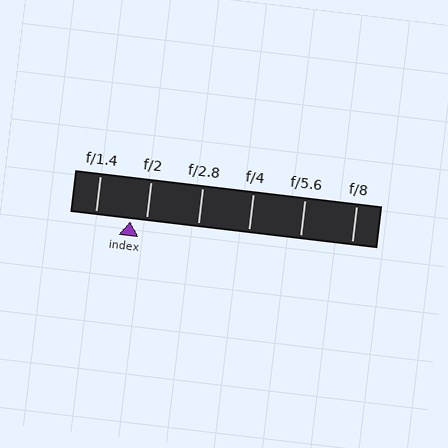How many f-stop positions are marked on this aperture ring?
There are 6 f-stop positions marked.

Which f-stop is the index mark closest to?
The index mark is closest to f/2.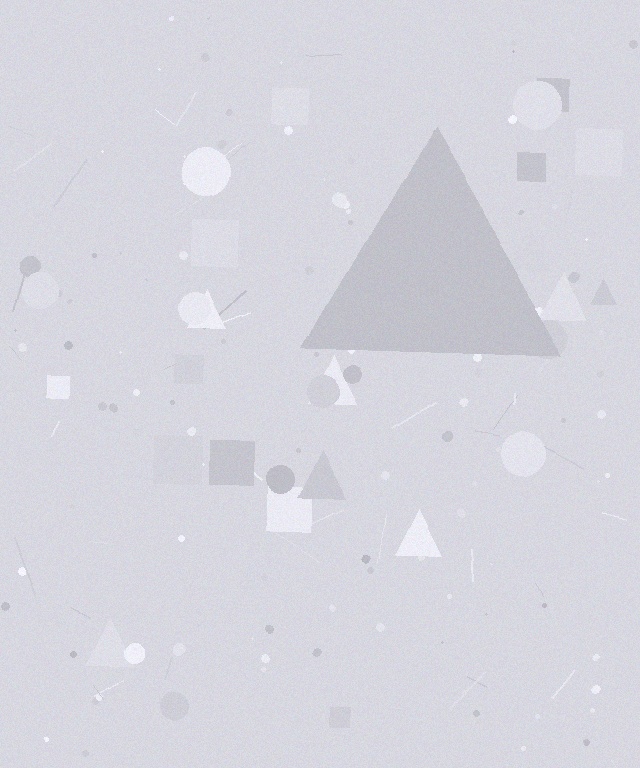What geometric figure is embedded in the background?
A triangle is embedded in the background.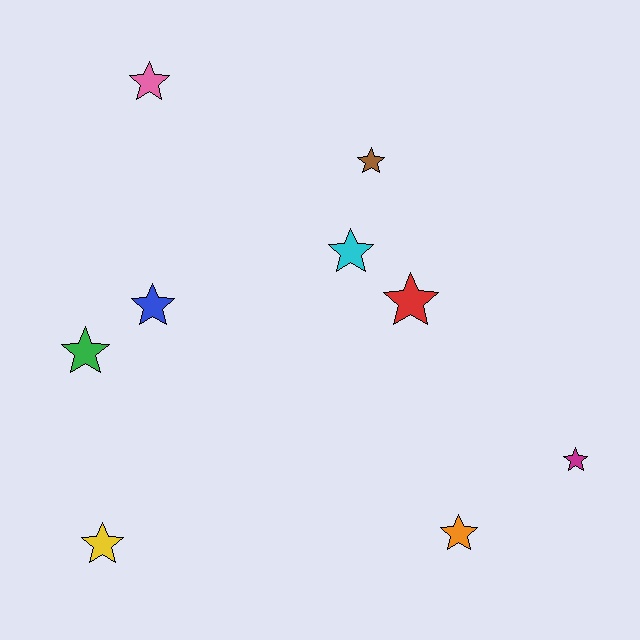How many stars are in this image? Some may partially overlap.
There are 9 stars.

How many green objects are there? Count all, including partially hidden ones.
There is 1 green object.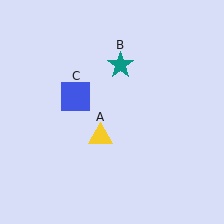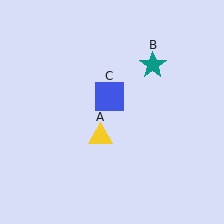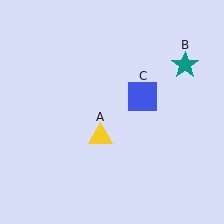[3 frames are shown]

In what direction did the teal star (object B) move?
The teal star (object B) moved right.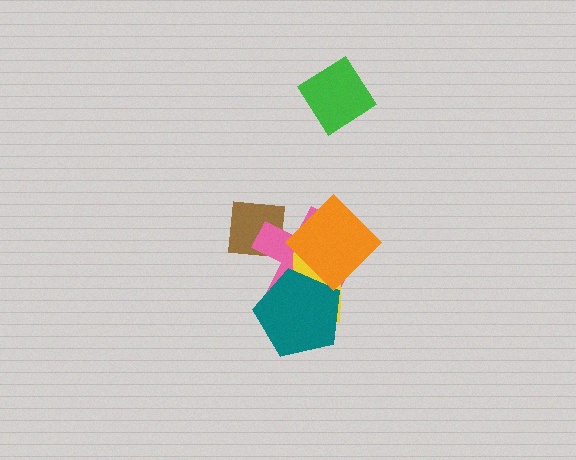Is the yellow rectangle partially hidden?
Yes, it is partially covered by another shape.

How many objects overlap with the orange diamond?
3 objects overlap with the orange diamond.